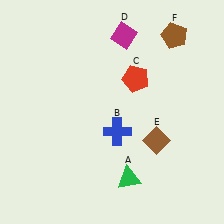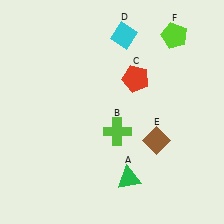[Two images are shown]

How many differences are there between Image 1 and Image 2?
There are 3 differences between the two images.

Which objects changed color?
B changed from blue to lime. D changed from magenta to cyan. F changed from brown to lime.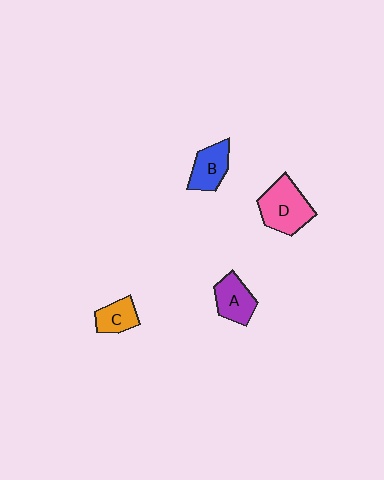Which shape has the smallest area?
Shape C (orange).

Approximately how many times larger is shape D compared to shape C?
Approximately 1.8 times.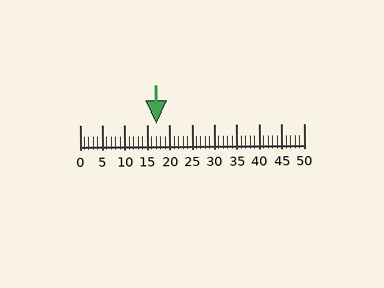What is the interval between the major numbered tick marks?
The major tick marks are spaced 5 units apart.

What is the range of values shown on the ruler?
The ruler shows values from 0 to 50.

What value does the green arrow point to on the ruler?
The green arrow points to approximately 17.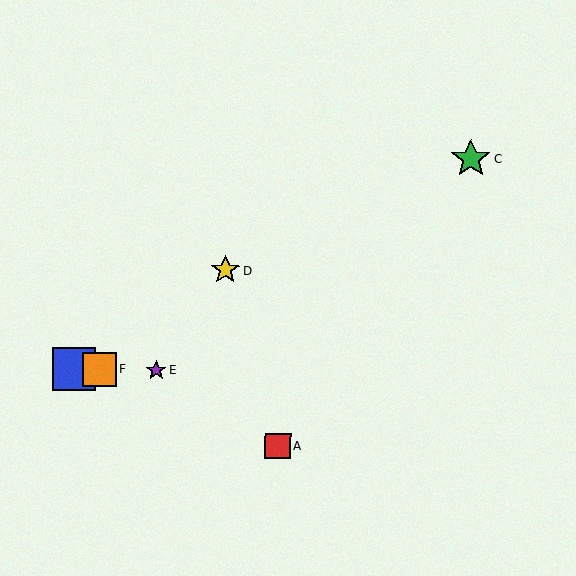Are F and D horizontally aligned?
No, F is at y≈369 and D is at y≈270.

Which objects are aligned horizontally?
Objects B, E, F are aligned horizontally.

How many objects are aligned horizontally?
3 objects (B, E, F) are aligned horizontally.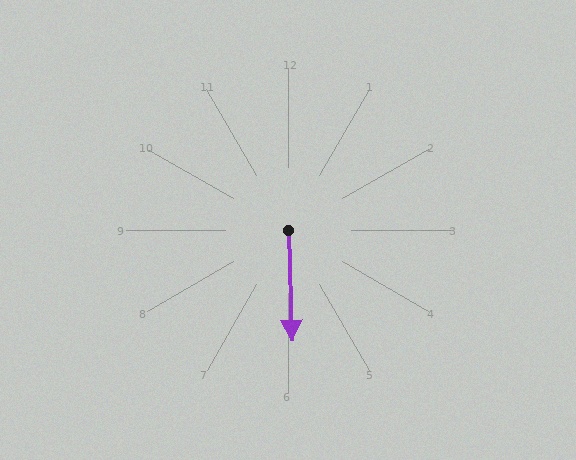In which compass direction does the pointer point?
South.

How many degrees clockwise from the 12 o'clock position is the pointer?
Approximately 178 degrees.